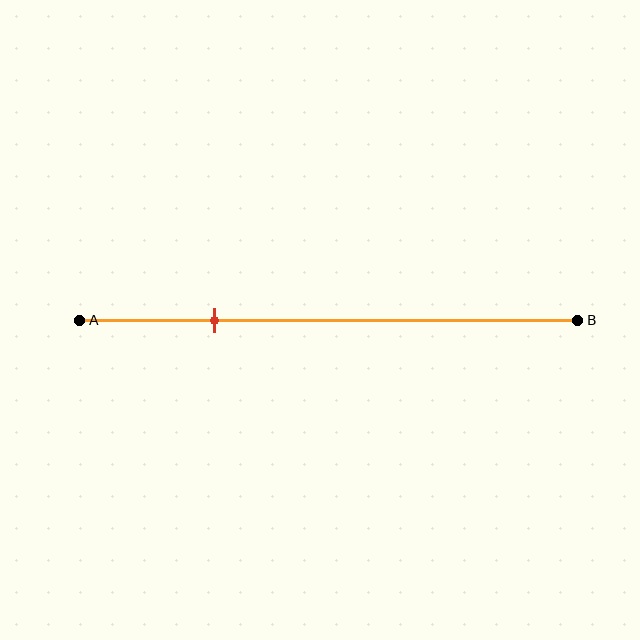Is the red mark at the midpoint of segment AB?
No, the mark is at about 25% from A, not at the 50% midpoint.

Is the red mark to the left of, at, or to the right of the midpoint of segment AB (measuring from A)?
The red mark is to the left of the midpoint of segment AB.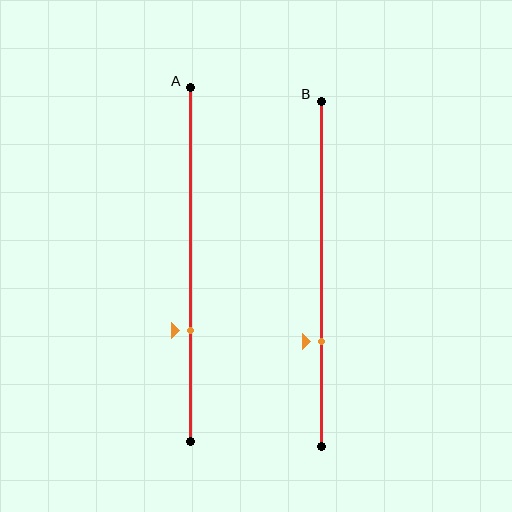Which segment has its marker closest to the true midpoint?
Segment A has its marker closest to the true midpoint.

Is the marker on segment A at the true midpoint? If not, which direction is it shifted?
No, the marker on segment A is shifted downward by about 19% of the segment length.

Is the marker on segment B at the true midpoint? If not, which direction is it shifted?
No, the marker on segment B is shifted downward by about 20% of the segment length.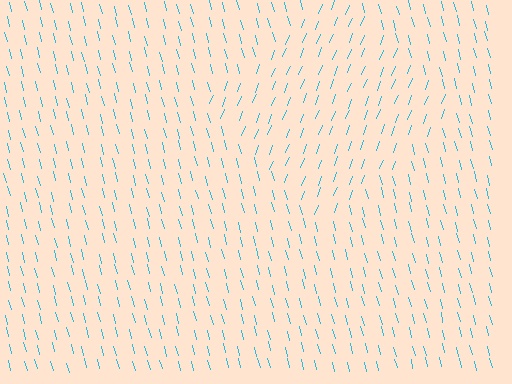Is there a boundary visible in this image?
Yes, there is a texture boundary formed by a change in line orientation.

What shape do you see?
I see a diamond.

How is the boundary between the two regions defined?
The boundary is defined purely by a change in line orientation (approximately 36 degrees difference). All lines are the same color and thickness.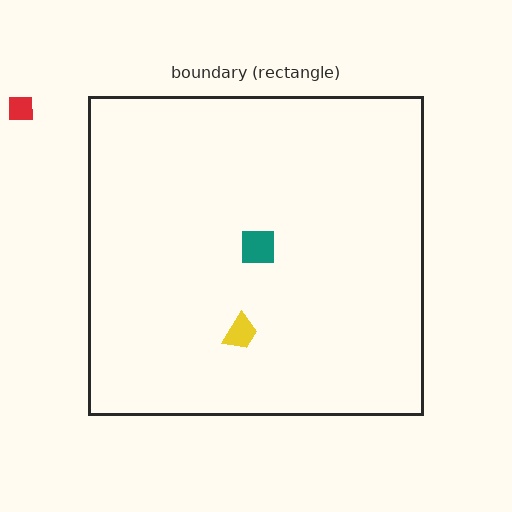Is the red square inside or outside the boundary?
Outside.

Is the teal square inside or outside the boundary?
Inside.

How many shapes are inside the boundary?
2 inside, 1 outside.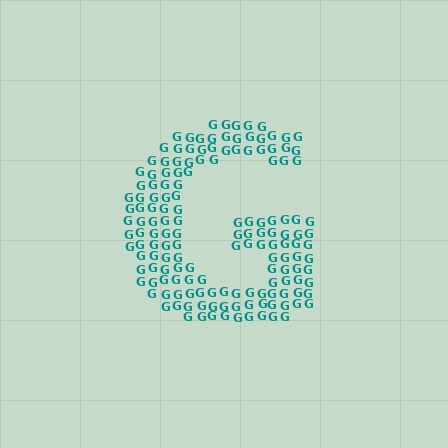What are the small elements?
The small elements are letter G's.